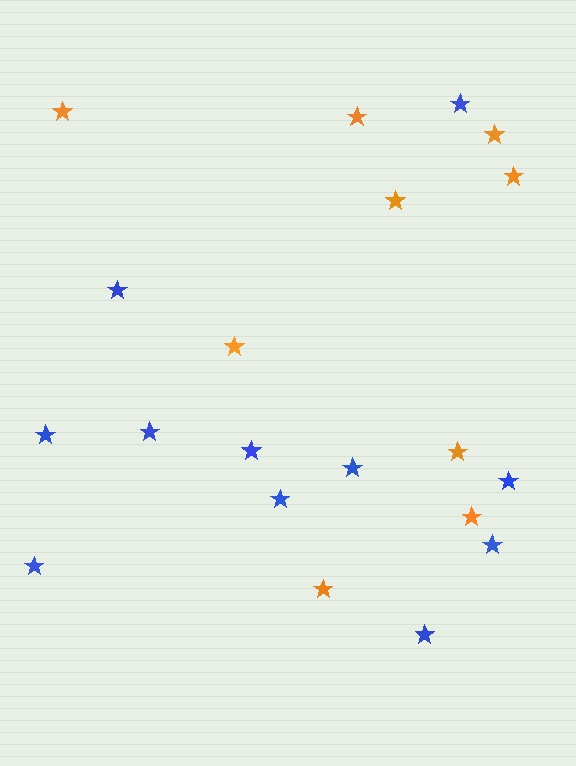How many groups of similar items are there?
There are 2 groups: one group of blue stars (11) and one group of orange stars (9).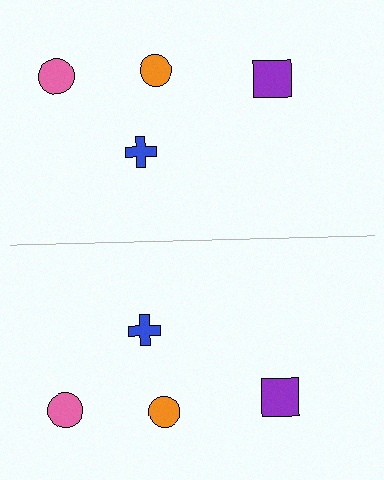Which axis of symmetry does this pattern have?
The pattern has a horizontal axis of symmetry running through the center of the image.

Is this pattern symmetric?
Yes, this pattern has bilateral (reflection) symmetry.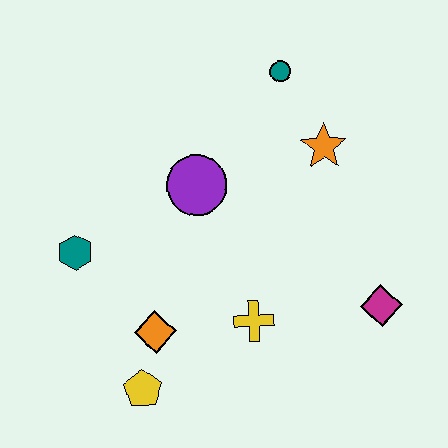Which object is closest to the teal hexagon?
The orange diamond is closest to the teal hexagon.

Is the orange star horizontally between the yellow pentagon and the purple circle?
No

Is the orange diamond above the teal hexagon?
No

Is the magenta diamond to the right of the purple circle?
Yes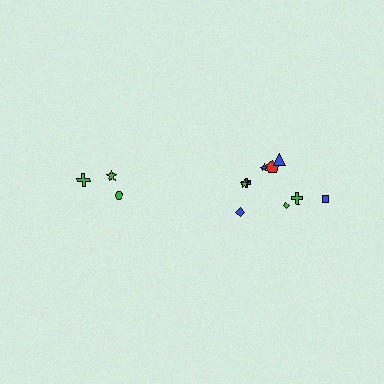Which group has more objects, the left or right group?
The right group.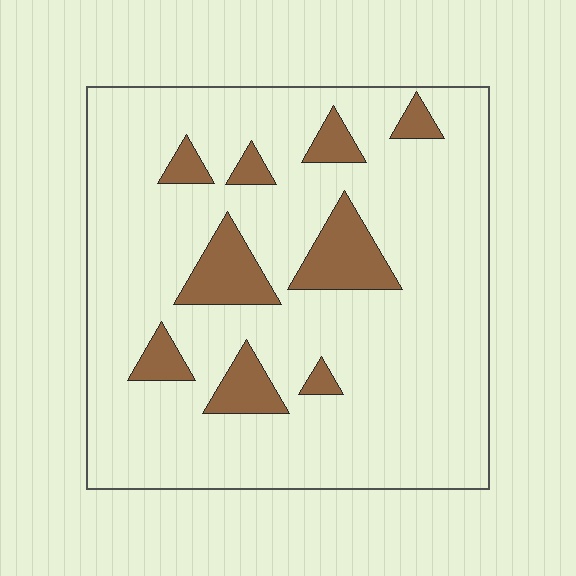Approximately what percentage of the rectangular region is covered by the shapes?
Approximately 15%.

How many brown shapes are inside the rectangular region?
9.